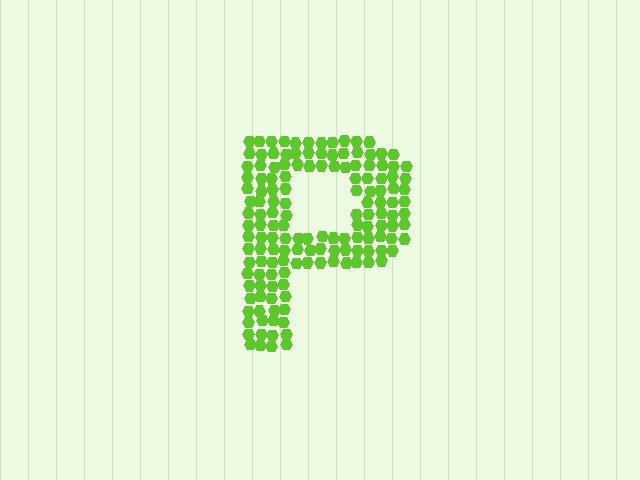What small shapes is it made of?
It is made of small hexagons.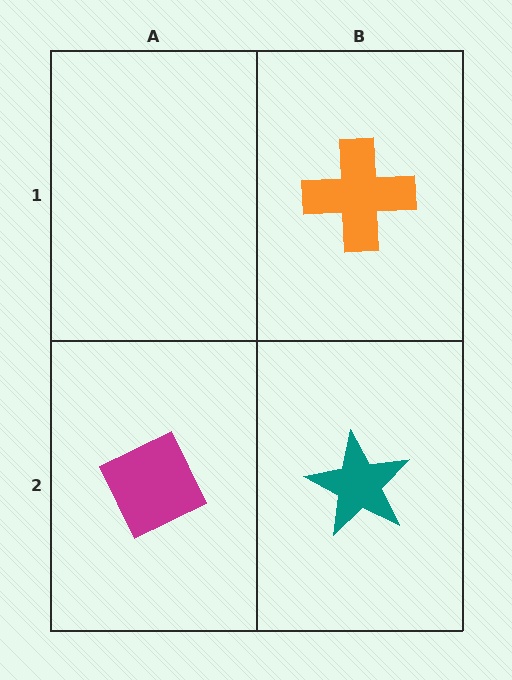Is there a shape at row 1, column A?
No, that cell is empty.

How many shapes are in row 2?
2 shapes.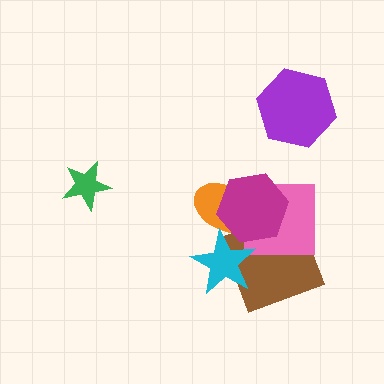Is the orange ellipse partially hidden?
Yes, it is partially covered by another shape.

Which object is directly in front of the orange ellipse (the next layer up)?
The pink square is directly in front of the orange ellipse.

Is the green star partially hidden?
No, no other shape covers it.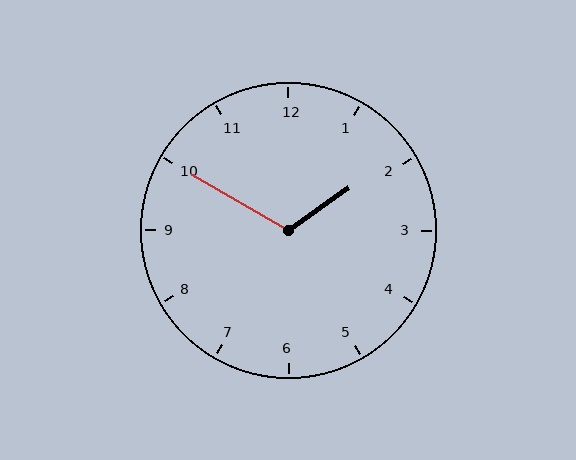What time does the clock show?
1:50.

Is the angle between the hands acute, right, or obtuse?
It is obtuse.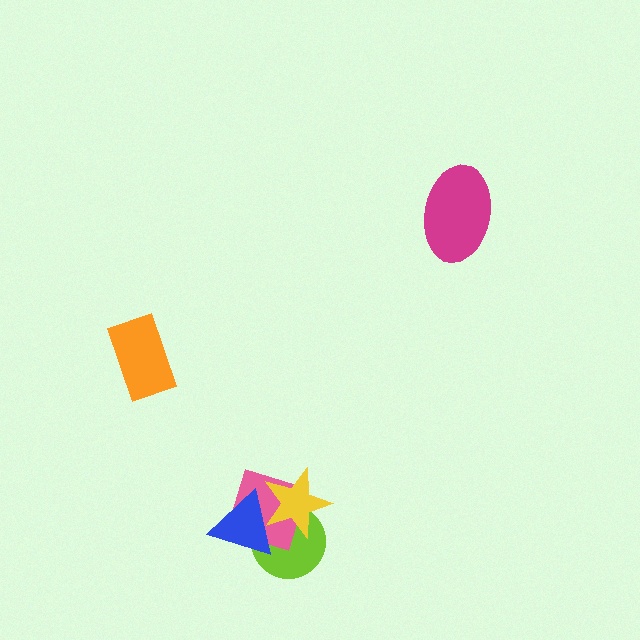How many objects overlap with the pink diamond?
3 objects overlap with the pink diamond.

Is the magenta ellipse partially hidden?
No, no other shape covers it.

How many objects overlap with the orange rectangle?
0 objects overlap with the orange rectangle.